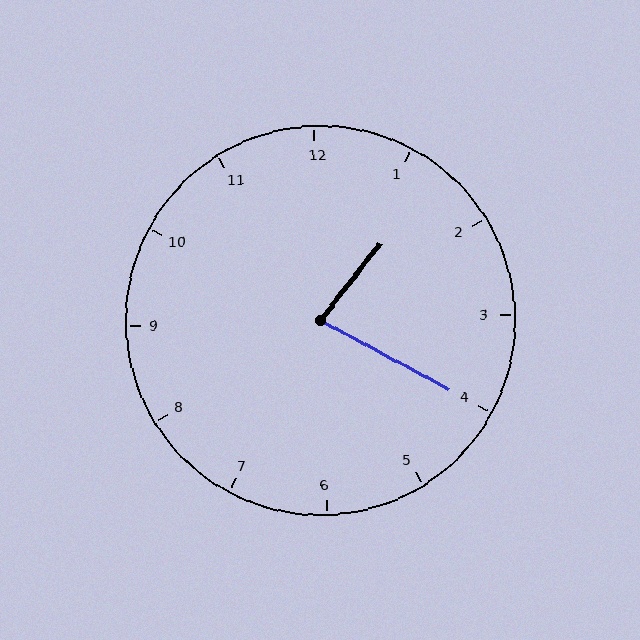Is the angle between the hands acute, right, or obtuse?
It is acute.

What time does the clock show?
1:20.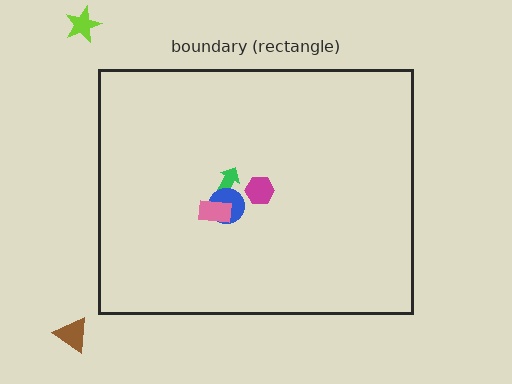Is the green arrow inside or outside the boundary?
Inside.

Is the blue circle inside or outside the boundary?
Inside.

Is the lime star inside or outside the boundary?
Outside.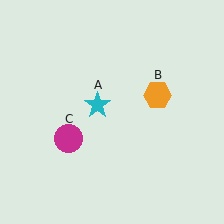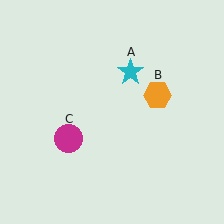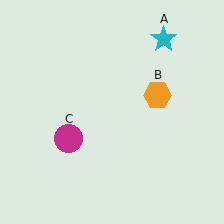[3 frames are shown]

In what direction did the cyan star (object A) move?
The cyan star (object A) moved up and to the right.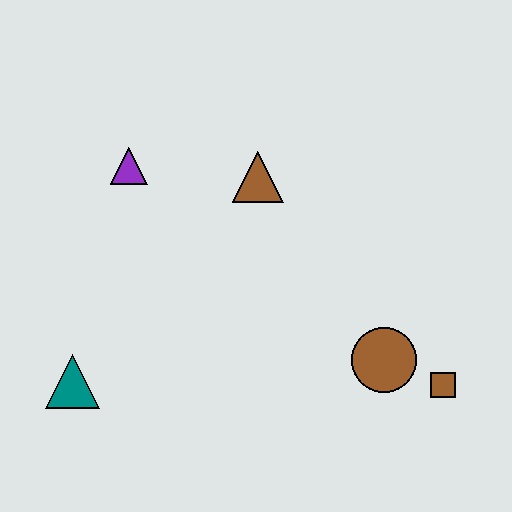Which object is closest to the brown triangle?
The purple triangle is closest to the brown triangle.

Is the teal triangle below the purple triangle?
Yes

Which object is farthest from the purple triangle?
The brown square is farthest from the purple triangle.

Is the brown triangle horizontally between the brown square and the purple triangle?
Yes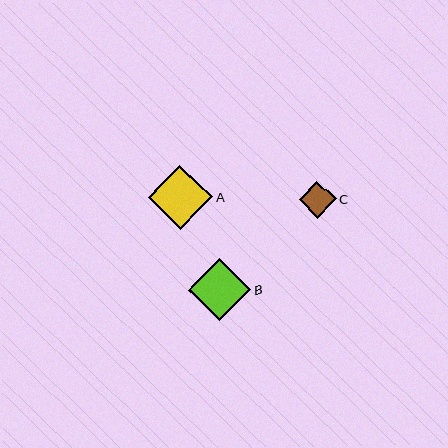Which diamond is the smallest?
Diamond C is the smallest with a size of approximately 36 pixels.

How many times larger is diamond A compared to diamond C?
Diamond A is approximately 1.8 times the size of diamond C.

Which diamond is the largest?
Diamond A is the largest with a size of approximately 64 pixels.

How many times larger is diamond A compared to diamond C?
Diamond A is approximately 1.8 times the size of diamond C.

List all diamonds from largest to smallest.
From largest to smallest: A, B, C.